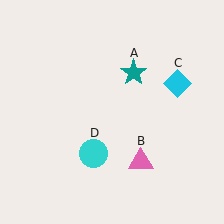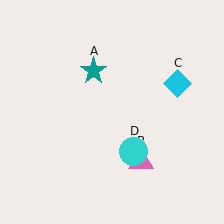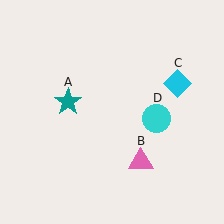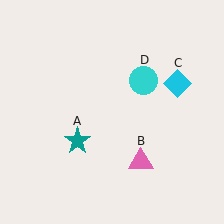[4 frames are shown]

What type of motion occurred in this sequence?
The teal star (object A), cyan circle (object D) rotated counterclockwise around the center of the scene.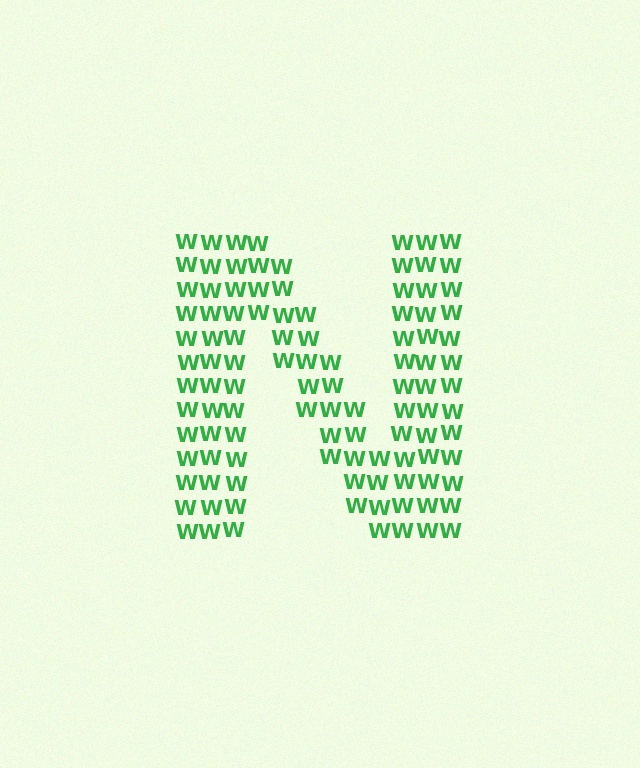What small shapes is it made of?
It is made of small letter W's.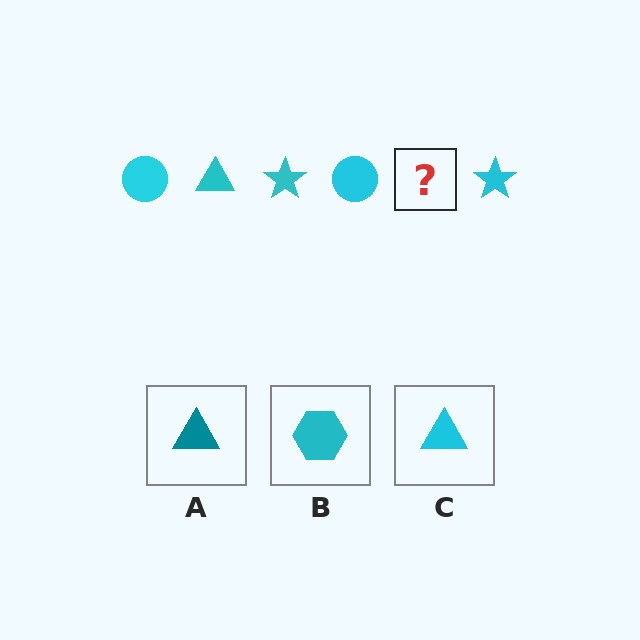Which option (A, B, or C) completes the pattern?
C.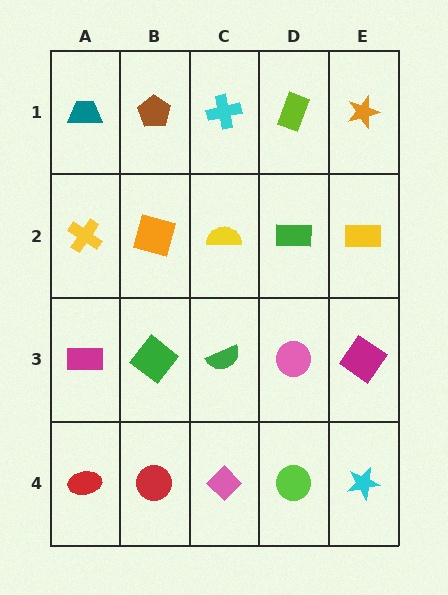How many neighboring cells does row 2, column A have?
3.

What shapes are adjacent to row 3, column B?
An orange square (row 2, column B), a red circle (row 4, column B), a magenta rectangle (row 3, column A), a green semicircle (row 3, column C).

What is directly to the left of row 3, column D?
A green semicircle.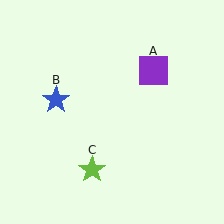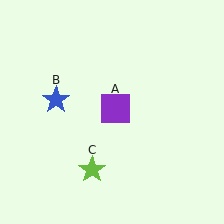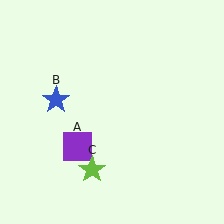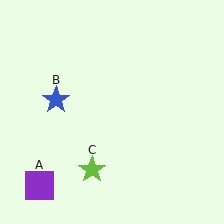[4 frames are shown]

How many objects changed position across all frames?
1 object changed position: purple square (object A).